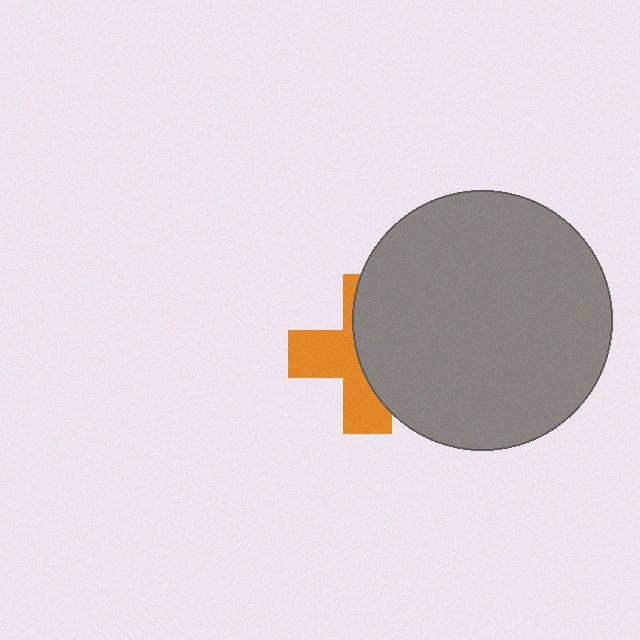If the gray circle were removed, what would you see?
You would see the complete orange cross.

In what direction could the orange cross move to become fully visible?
The orange cross could move left. That would shift it out from behind the gray circle entirely.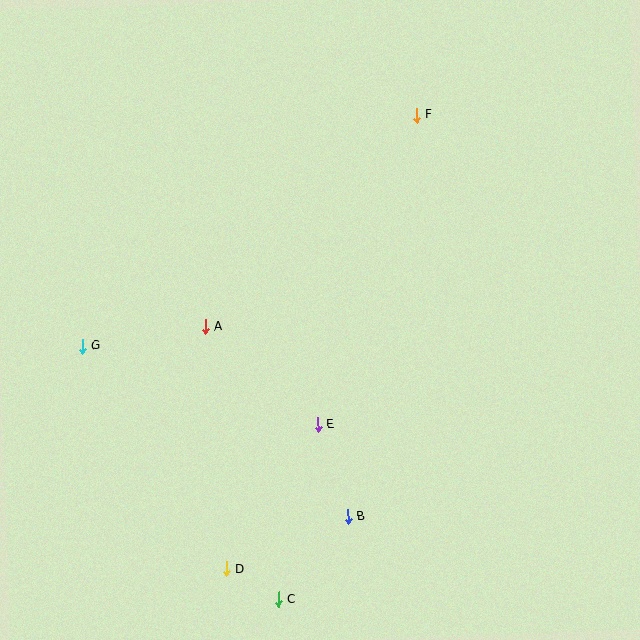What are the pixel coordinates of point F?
Point F is at (416, 115).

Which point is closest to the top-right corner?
Point F is closest to the top-right corner.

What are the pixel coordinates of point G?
Point G is at (82, 346).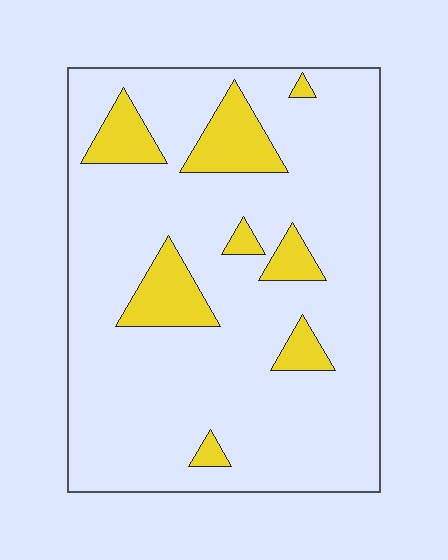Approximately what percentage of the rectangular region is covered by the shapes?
Approximately 15%.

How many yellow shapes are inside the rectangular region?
8.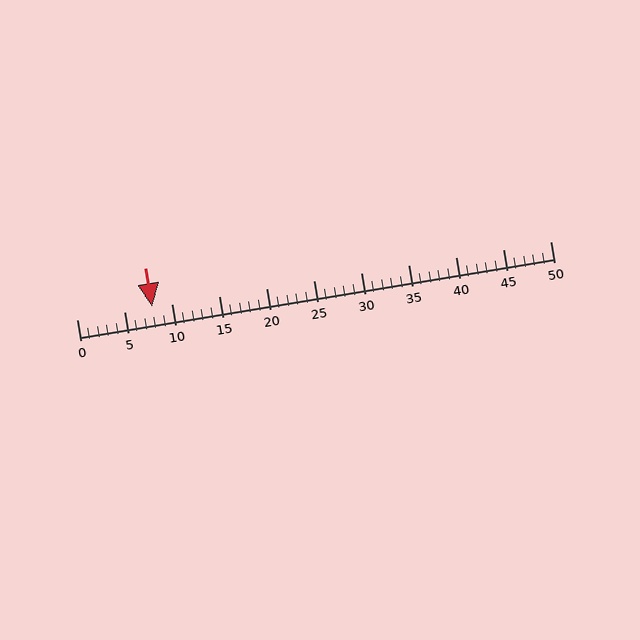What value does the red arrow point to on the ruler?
The red arrow points to approximately 8.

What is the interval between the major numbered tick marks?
The major tick marks are spaced 5 units apart.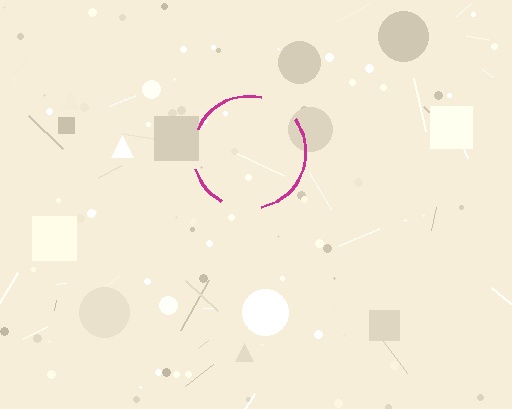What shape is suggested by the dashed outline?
The dashed outline suggests a circle.